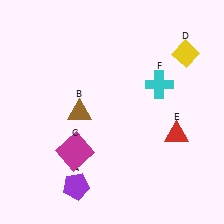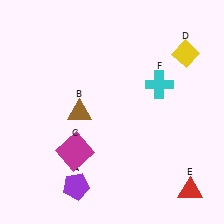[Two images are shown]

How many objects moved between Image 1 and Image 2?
1 object moved between the two images.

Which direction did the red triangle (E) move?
The red triangle (E) moved down.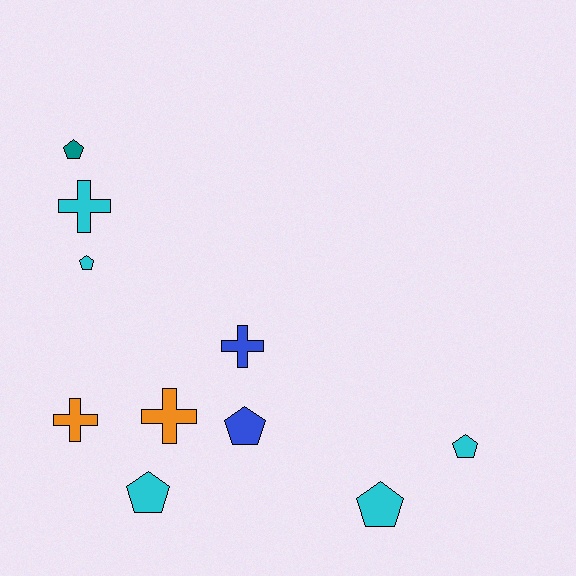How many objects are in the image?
There are 10 objects.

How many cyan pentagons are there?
There are 4 cyan pentagons.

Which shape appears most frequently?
Pentagon, with 6 objects.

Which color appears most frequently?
Cyan, with 5 objects.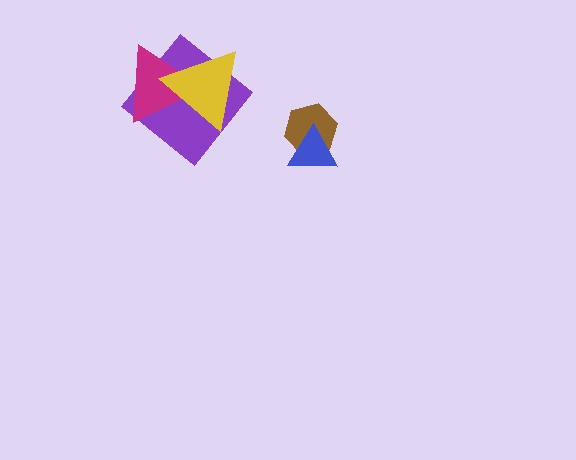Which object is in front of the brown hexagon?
The blue triangle is in front of the brown hexagon.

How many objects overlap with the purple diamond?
2 objects overlap with the purple diamond.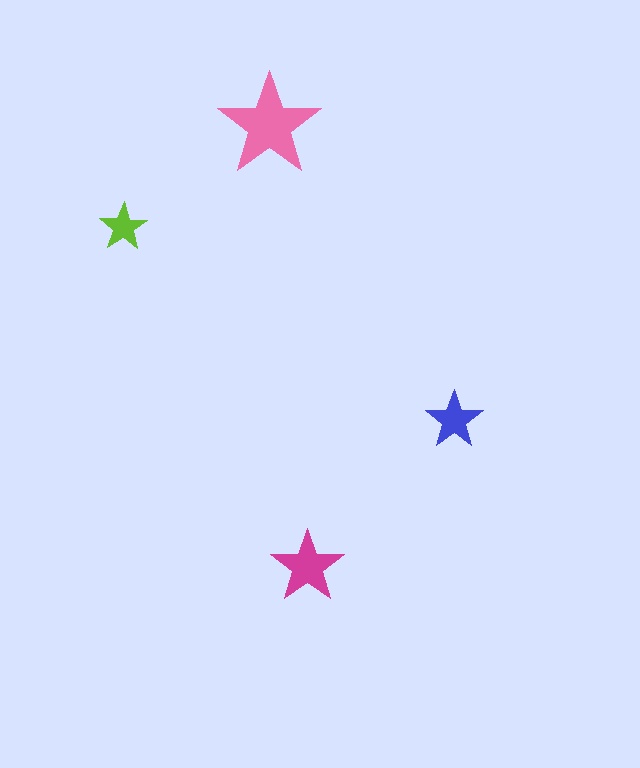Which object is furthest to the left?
The lime star is leftmost.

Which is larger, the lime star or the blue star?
The blue one.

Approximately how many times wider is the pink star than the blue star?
About 2 times wider.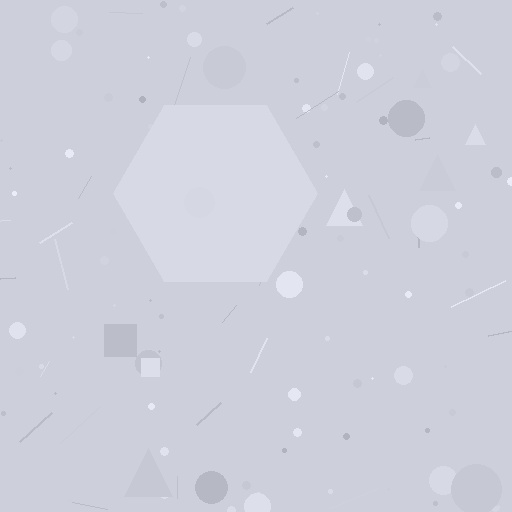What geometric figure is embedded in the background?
A hexagon is embedded in the background.